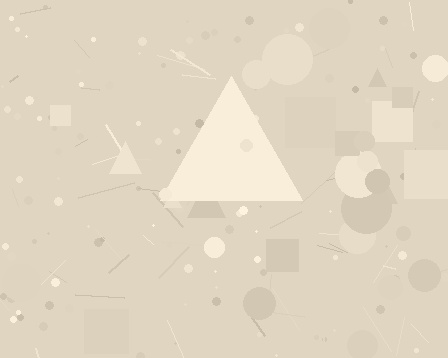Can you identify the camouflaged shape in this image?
The camouflaged shape is a triangle.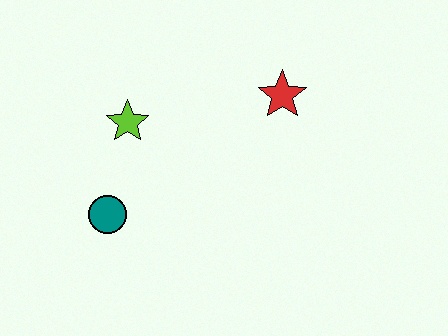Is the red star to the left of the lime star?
No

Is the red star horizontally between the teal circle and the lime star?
No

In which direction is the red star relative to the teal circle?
The red star is to the right of the teal circle.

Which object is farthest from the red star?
The teal circle is farthest from the red star.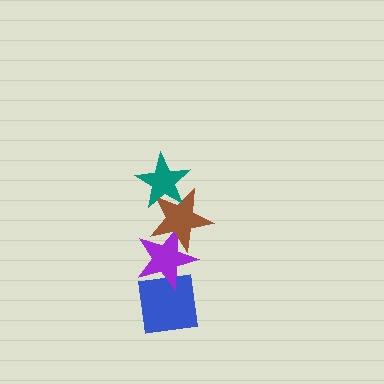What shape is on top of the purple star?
The brown star is on top of the purple star.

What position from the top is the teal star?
The teal star is 1st from the top.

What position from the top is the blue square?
The blue square is 4th from the top.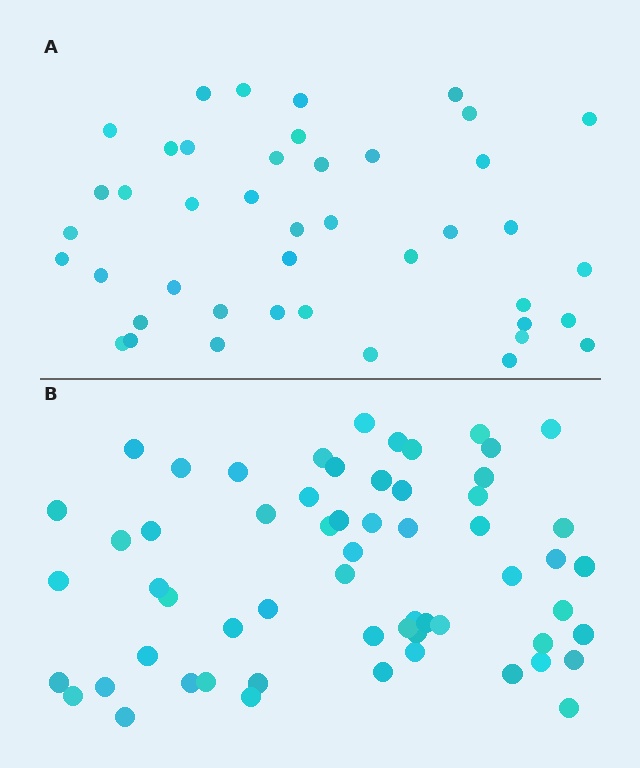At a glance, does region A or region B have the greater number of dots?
Region B (the bottom region) has more dots.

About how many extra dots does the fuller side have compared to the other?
Region B has approximately 15 more dots than region A.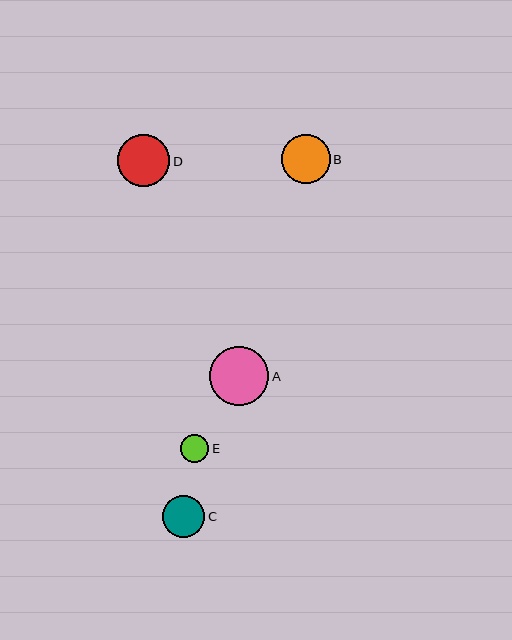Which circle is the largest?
Circle A is the largest with a size of approximately 59 pixels.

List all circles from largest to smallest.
From largest to smallest: A, D, B, C, E.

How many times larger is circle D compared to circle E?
Circle D is approximately 1.8 times the size of circle E.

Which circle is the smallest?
Circle E is the smallest with a size of approximately 28 pixels.